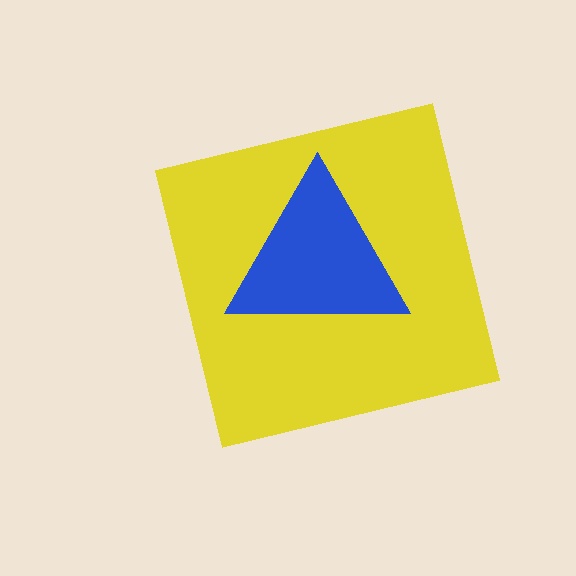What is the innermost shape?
The blue triangle.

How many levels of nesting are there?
2.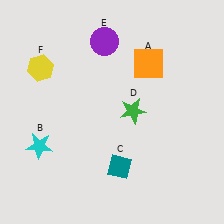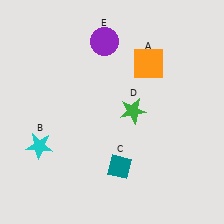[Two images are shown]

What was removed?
The yellow hexagon (F) was removed in Image 2.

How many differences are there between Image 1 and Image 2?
There is 1 difference between the two images.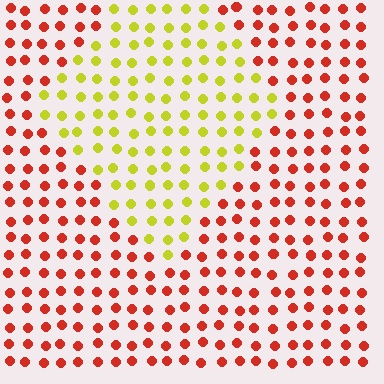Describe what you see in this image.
The image is filled with small red elements in a uniform arrangement. A diamond-shaped region is visible where the elements are tinted to a slightly different hue, forming a subtle color boundary.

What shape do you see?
I see a diamond.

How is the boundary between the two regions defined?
The boundary is defined purely by a slight shift in hue (about 64 degrees). Spacing, size, and orientation are identical on both sides.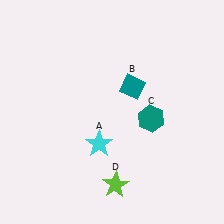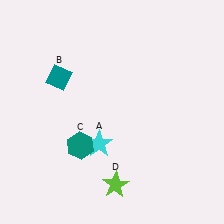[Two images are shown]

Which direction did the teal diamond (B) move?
The teal diamond (B) moved left.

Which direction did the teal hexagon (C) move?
The teal hexagon (C) moved left.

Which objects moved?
The objects that moved are: the teal diamond (B), the teal hexagon (C).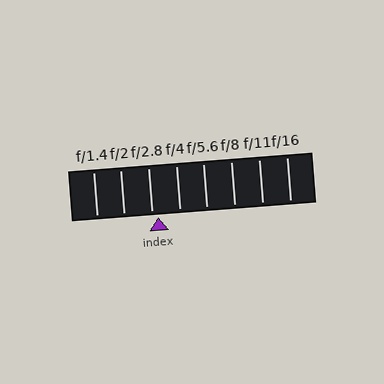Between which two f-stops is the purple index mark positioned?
The index mark is between f/2.8 and f/4.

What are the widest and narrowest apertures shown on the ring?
The widest aperture shown is f/1.4 and the narrowest is f/16.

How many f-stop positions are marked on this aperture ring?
There are 8 f-stop positions marked.